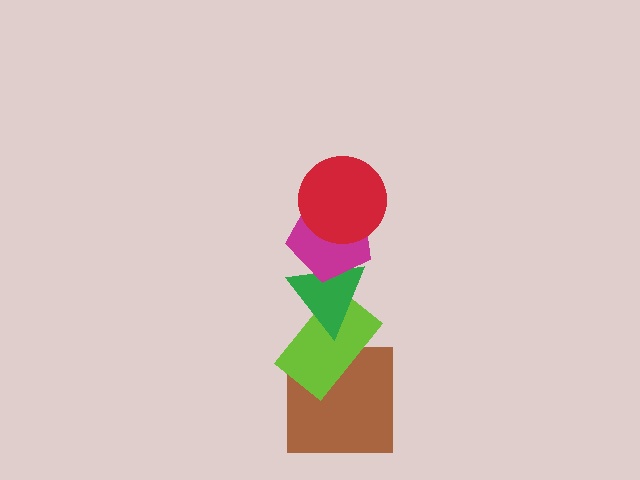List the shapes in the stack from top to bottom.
From top to bottom: the red circle, the magenta pentagon, the green triangle, the lime rectangle, the brown square.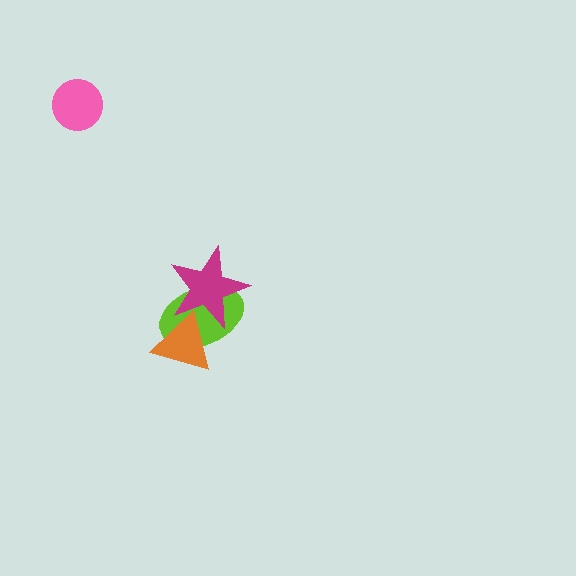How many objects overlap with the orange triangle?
2 objects overlap with the orange triangle.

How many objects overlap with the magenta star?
2 objects overlap with the magenta star.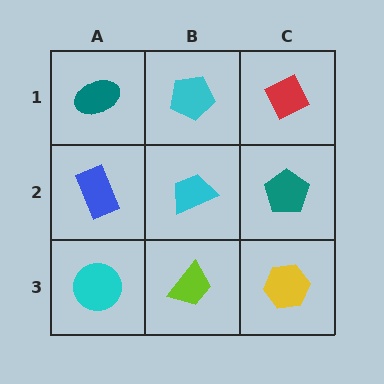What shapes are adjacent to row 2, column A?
A teal ellipse (row 1, column A), a cyan circle (row 3, column A), a cyan trapezoid (row 2, column B).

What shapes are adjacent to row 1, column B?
A cyan trapezoid (row 2, column B), a teal ellipse (row 1, column A), a red diamond (row 1, column C).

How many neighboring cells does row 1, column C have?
2.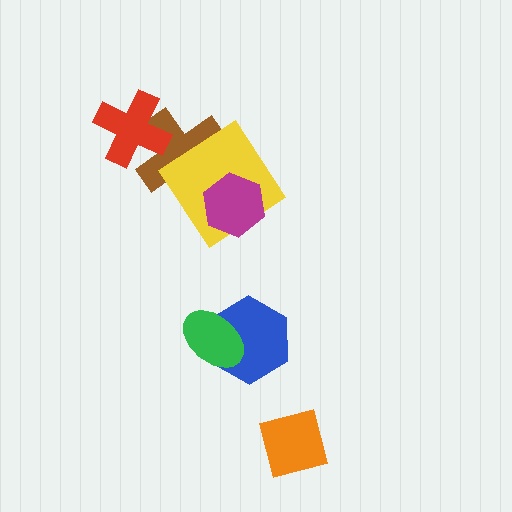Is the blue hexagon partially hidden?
Yes, it is partially covered by another shape.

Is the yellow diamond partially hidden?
Yes, it is partially covered by another shape.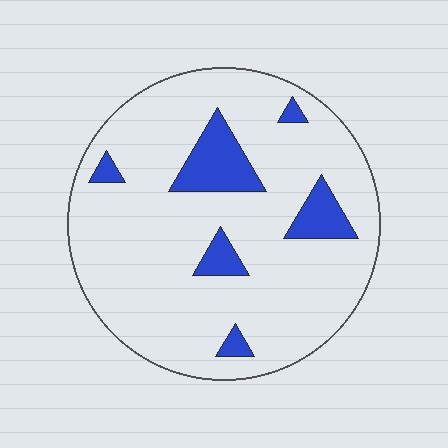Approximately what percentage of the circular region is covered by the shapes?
Approximately 15%.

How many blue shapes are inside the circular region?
6.